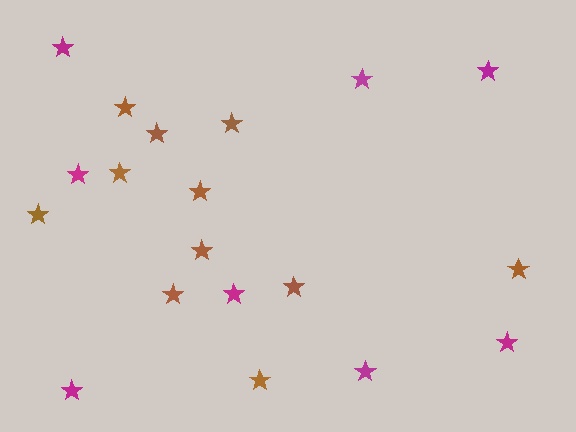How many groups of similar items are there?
There are 2 groups: one group of magenta stars (8) and one group of brown stars (11).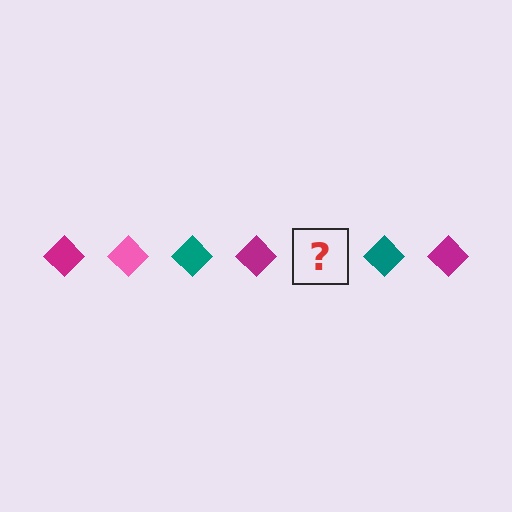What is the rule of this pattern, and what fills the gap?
The rule is that the pattern cycles through magenta, pink, teal diamonds. The gap should be filled with a pink diamond.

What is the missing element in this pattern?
The missing element is a pink diamond.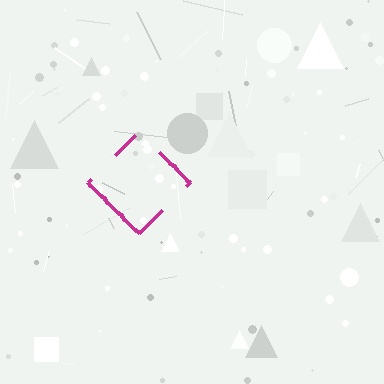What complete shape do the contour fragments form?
The contour fragments form a diamond.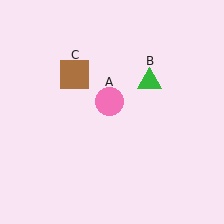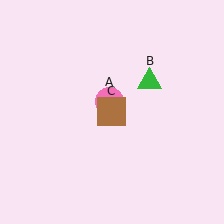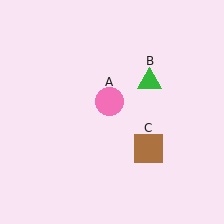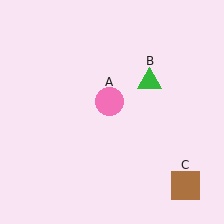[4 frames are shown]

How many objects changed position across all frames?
1 object changed position: brown square (object C).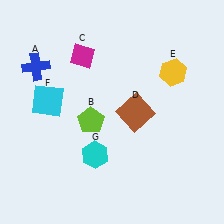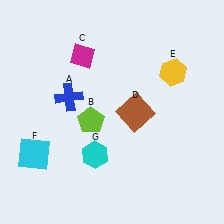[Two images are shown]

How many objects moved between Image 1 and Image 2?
2 objects moved between the two images.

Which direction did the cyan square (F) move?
The cyan square (F) moved down.